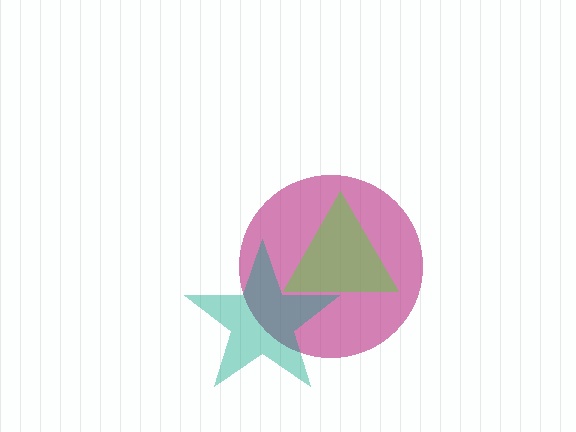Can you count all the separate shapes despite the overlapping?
Yes, there are 3 separate shapes.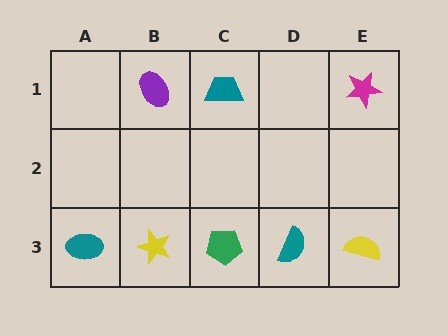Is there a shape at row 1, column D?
No, that cell is empty.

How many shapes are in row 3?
5 shapes.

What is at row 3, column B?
A yellow star.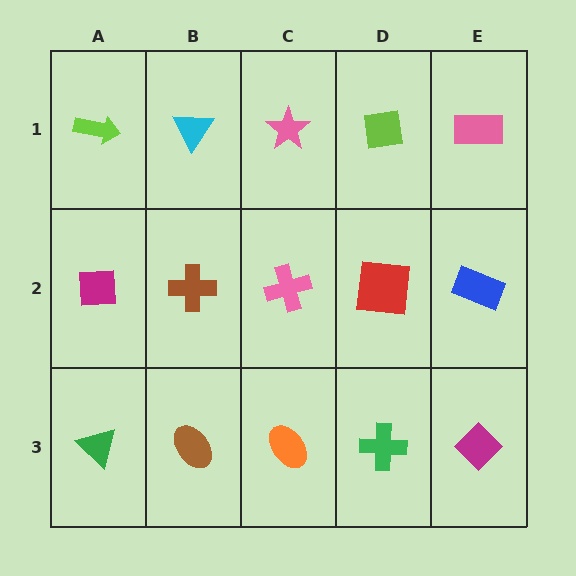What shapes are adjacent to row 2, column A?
A lime arrow (row 1, column A), a green triangle (row 3, column A), a brown cross (row 2, column B).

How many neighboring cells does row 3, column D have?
3.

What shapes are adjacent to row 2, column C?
A pink star (row 1, column C), an orange ellipse (row 3, column C), a brown cross (row 2, column B), a red square (row 2, column D).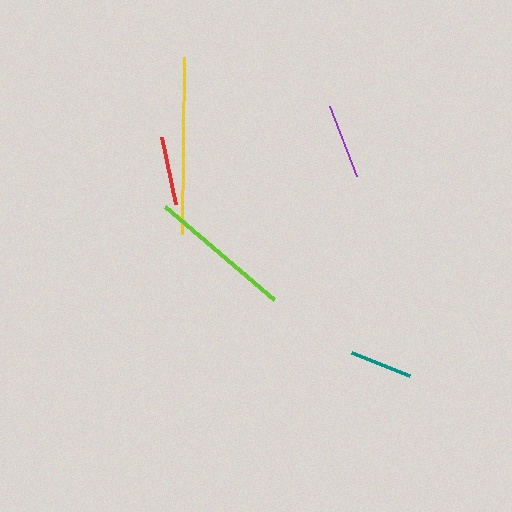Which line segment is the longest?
The yellow line is the longest at approximately 176 pixels.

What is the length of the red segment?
The red segment is approximately 69 pixels long.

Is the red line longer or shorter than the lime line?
The lime line is longer than the red line.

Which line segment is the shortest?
The teal line is the shortest at approximately 63 pixels.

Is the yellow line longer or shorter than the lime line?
The yellow line is longer than the lime line.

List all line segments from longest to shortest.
From longest to shortest: yellow, lime, purple, red, teal.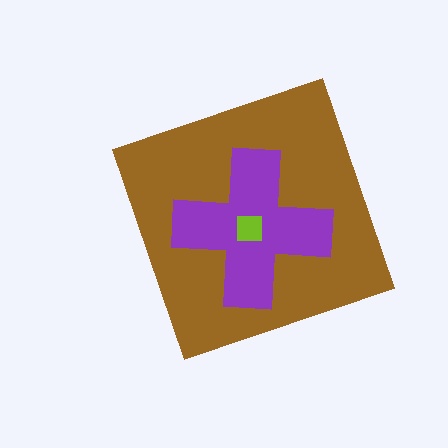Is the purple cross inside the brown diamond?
Yes.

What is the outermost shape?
The brown diamond.